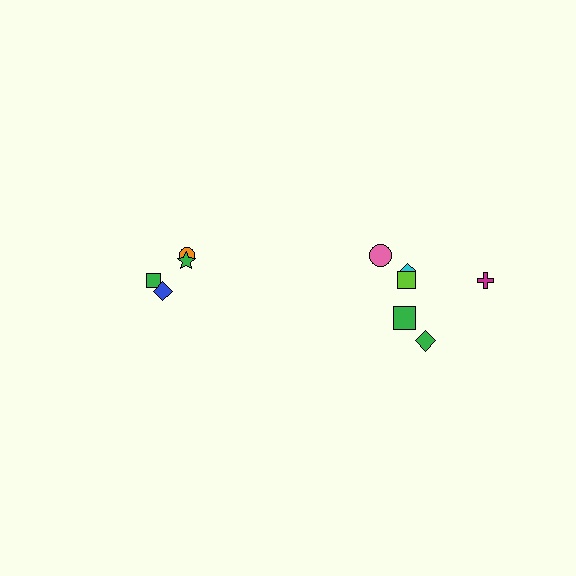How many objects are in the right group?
There are 6 objects.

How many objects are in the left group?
There are 4 objects.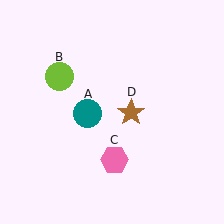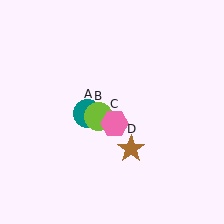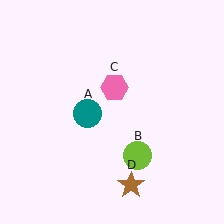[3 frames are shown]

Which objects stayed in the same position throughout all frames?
Teal circle (object A) remained stationary.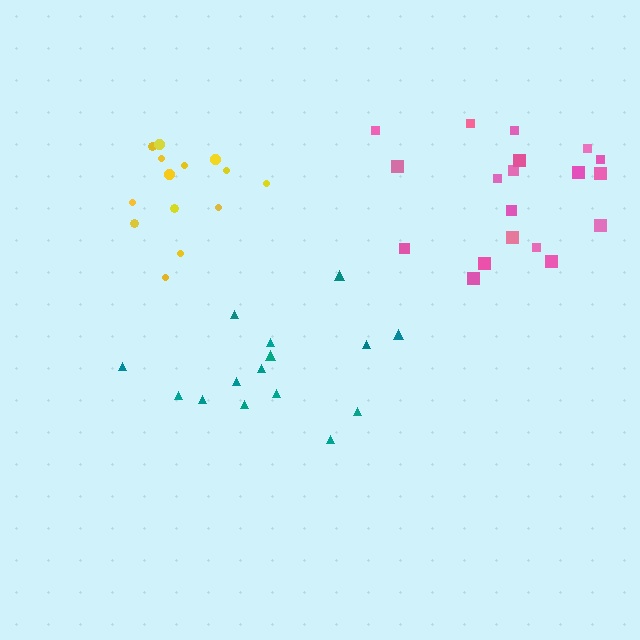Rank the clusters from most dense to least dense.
pink, yellow, teal.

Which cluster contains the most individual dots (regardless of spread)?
Pink (20).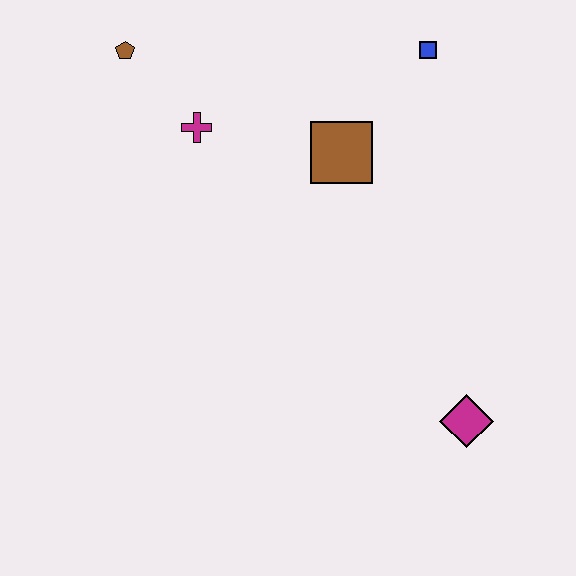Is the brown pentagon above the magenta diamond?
Yes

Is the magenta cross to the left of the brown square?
Yes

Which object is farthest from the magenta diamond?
The brown pentagon is farthest from the magenta diamond.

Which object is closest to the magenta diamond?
The brown square is closest to the magenta diamond.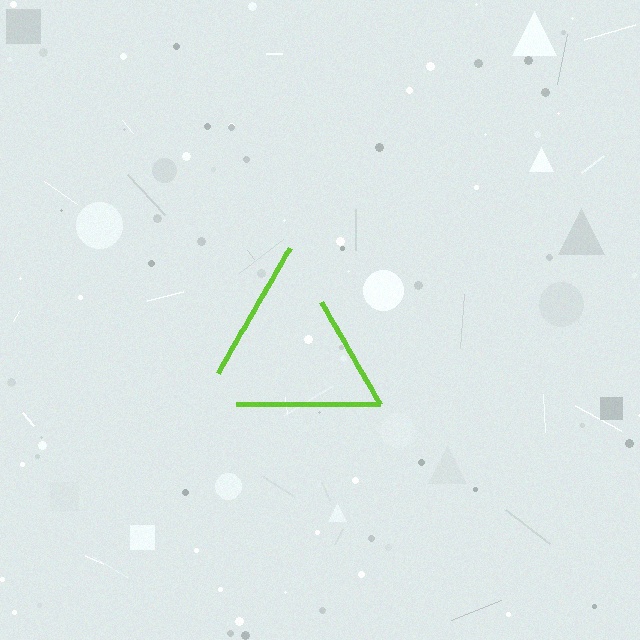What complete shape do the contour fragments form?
The contour fragments form a triangle.